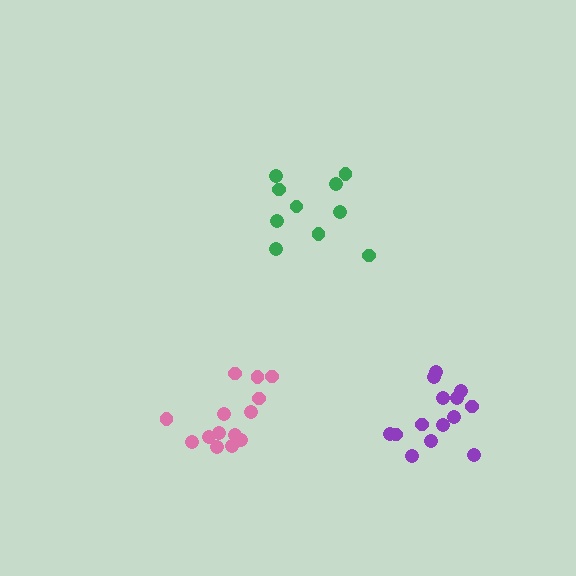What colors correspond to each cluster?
The clusters are colored: green, pink, purple.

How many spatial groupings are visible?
There are 3 spatial groupings.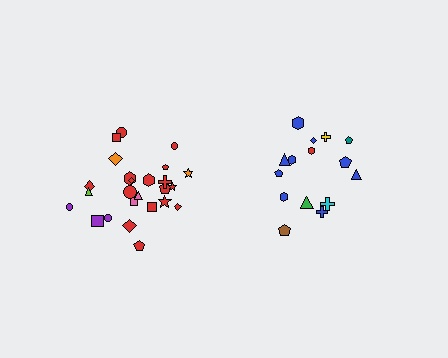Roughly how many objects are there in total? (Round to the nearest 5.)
Roughly 40 objects in total.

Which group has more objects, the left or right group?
The left group.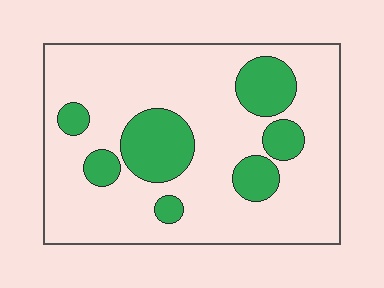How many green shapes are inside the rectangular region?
7.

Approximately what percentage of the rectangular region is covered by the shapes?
Approximately 20%.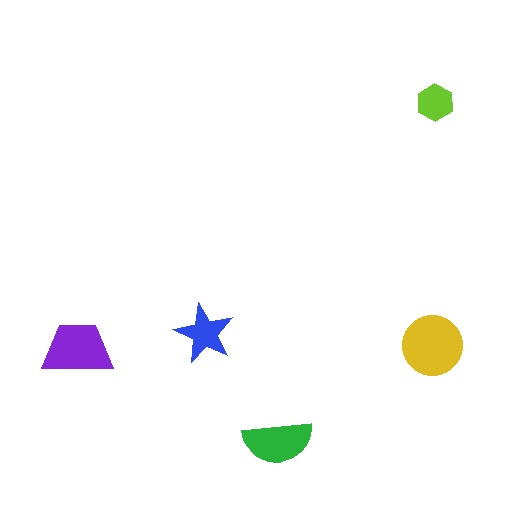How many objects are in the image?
There are 5 objects in the image.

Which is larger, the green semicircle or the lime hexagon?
The green semicircle.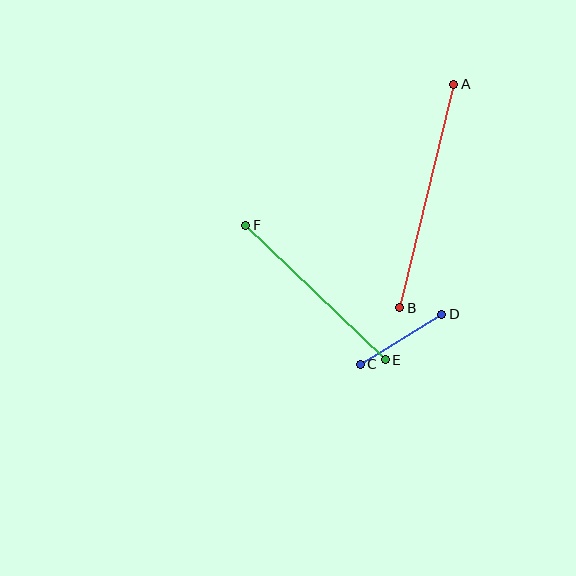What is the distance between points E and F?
The distance is approximately 194 pixels.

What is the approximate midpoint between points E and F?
The midpoint is at approximately (316, 293) pixels.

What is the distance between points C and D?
The distance is approximately 96 pixels.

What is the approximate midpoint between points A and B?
The midpoint is at approximately (427, 196) pixels.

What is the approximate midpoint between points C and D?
The midpoint is at approximately (401, 339) pixels.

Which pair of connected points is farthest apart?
Points A and B are farthest apart.